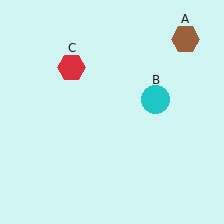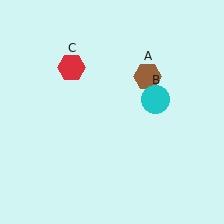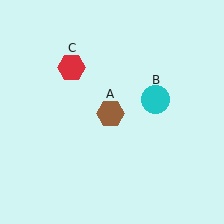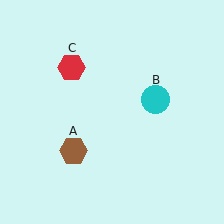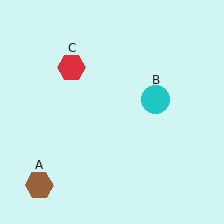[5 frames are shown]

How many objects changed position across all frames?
1 object changed position: brown hexagon (object A).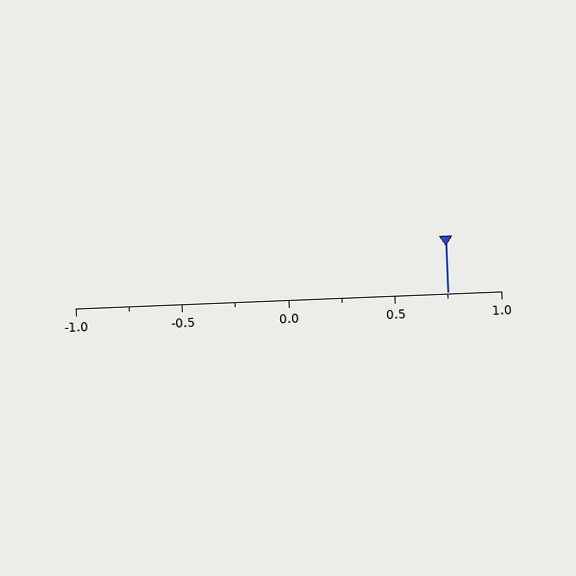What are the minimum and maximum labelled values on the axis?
The axis runs from -1.0 to 1.0.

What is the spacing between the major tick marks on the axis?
The major ticks are spaced 0.5 apart.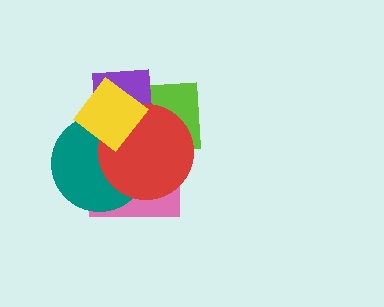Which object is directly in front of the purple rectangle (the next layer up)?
The pink square is directly in front of the purple rectangle.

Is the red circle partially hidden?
Yes, it is partially covered by another shape.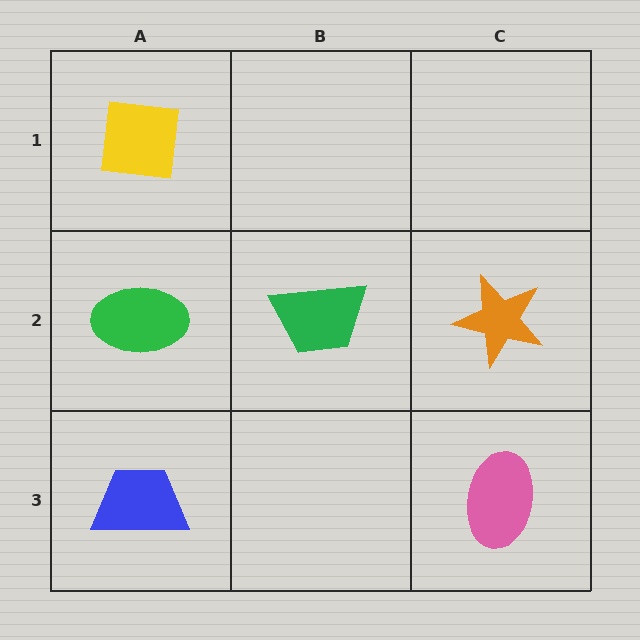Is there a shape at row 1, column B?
No, that cell is empty.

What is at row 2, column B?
A green trapezoid.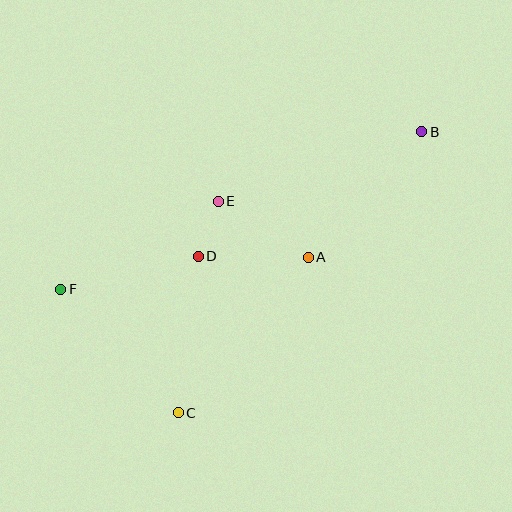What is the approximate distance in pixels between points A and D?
The distance between A and D is approximately 110 pixels.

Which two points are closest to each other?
Points D and E are closest to each other.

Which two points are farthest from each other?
Points B and F are farthest from each other.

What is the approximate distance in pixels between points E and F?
The distance between E and F is approximately 180 pixels.